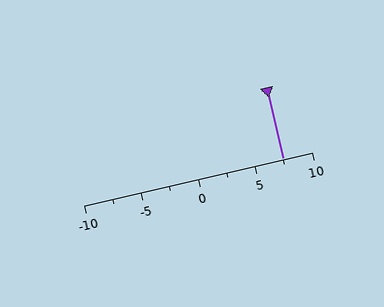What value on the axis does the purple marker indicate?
The marker indicates approximately 7.5.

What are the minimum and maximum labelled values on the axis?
The axis runs from -10 to 10.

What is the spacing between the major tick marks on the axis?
The major ticks are spaced 5 apart.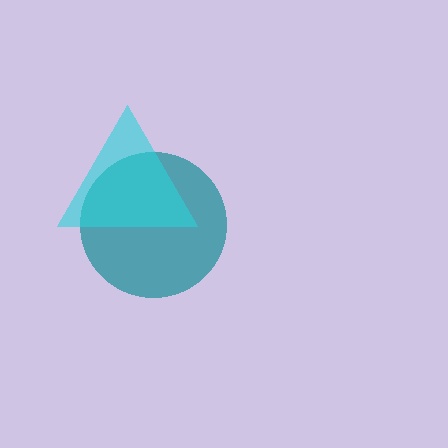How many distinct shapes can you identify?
There are 2 distinct shapes: a teal circle, a cyan triangle.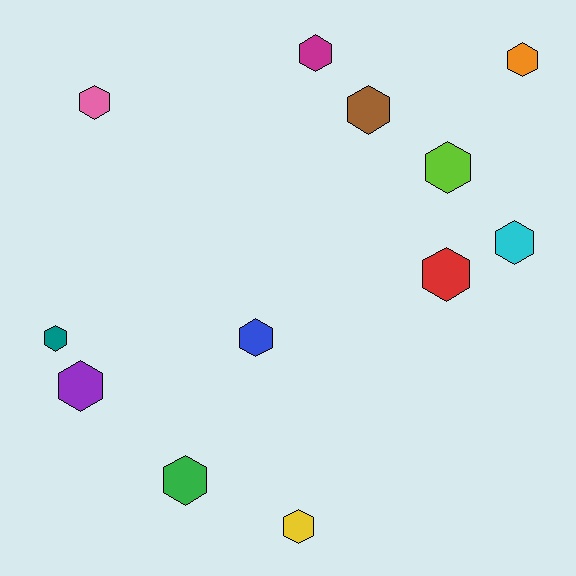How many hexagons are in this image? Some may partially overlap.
There are 12 hexagons.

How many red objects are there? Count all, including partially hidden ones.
There is 1 red object.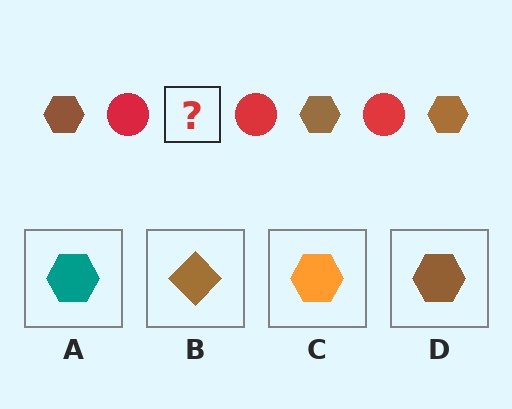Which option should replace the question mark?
Option D.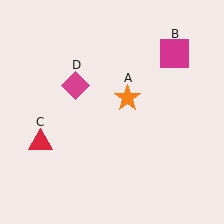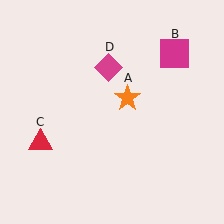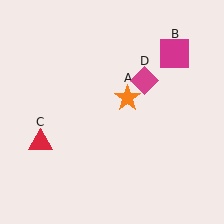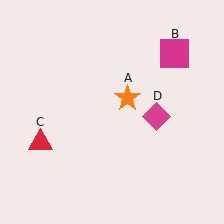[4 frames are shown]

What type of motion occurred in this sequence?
The magenta diamond (object D) rotated clockwise around the center of the scene.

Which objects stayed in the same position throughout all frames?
Orange star (object A) and magenta square (object B) and red triangle (object C) remained stationary.